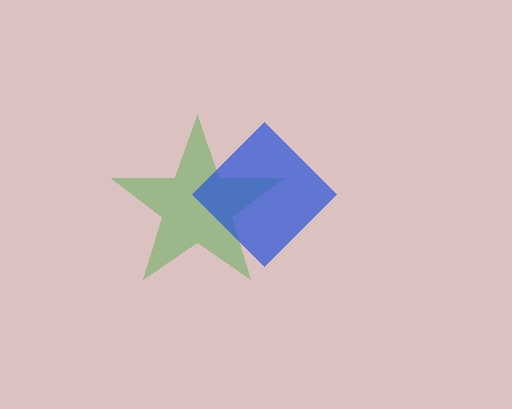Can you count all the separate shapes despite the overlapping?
Yes, there are 2 separate shapes.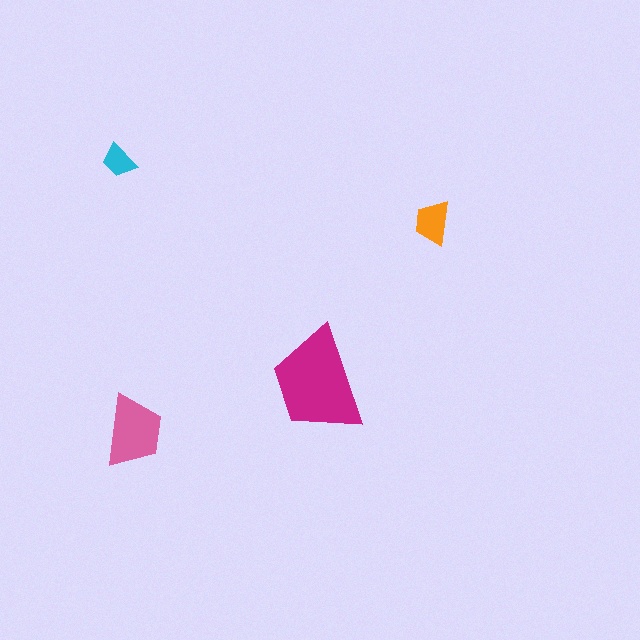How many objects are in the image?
There are 4 objects in the image.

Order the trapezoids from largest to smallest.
the magenta one, the pink one, the orange one, the cyan one.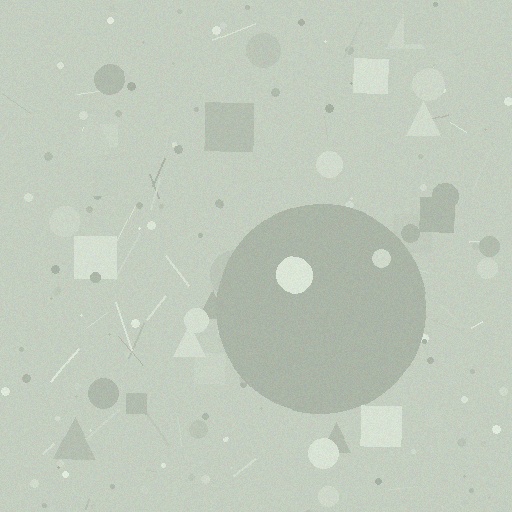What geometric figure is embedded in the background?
A circle is embedded in the background.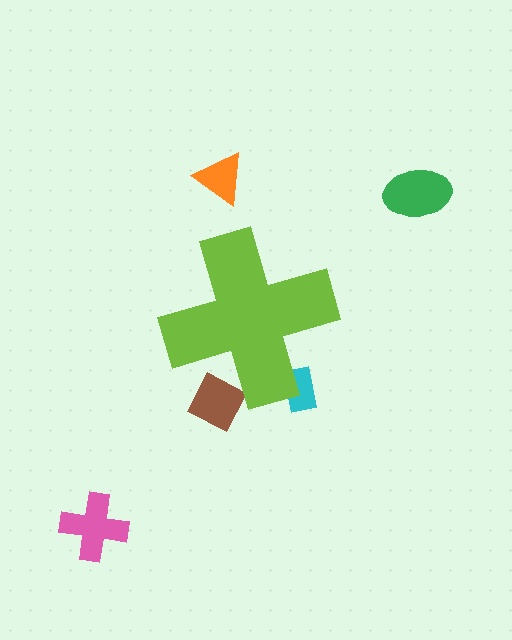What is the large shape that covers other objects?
A lime cross.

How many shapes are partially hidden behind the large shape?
2 shapes are partially hidden.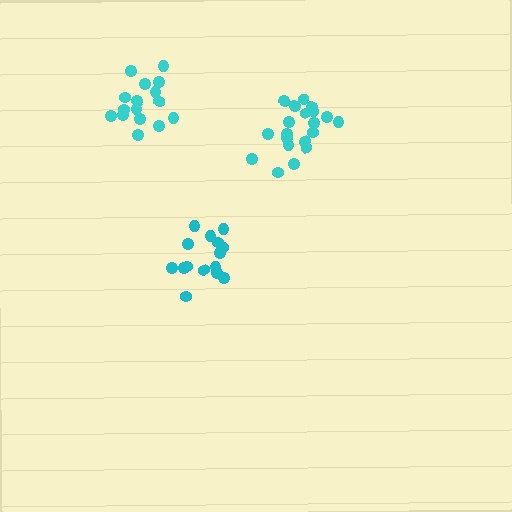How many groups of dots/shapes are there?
There are 3 groups.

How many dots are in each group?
Group 1: 16 dots, Group 2: 20 dots, Group 3: 15 dots (51 total).